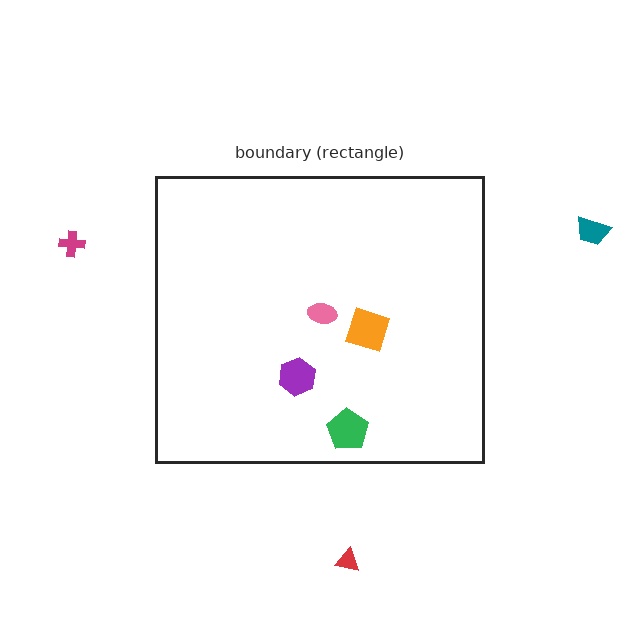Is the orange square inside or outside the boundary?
Inside.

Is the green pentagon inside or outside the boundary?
Inside.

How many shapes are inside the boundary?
4 inside, 3 outside.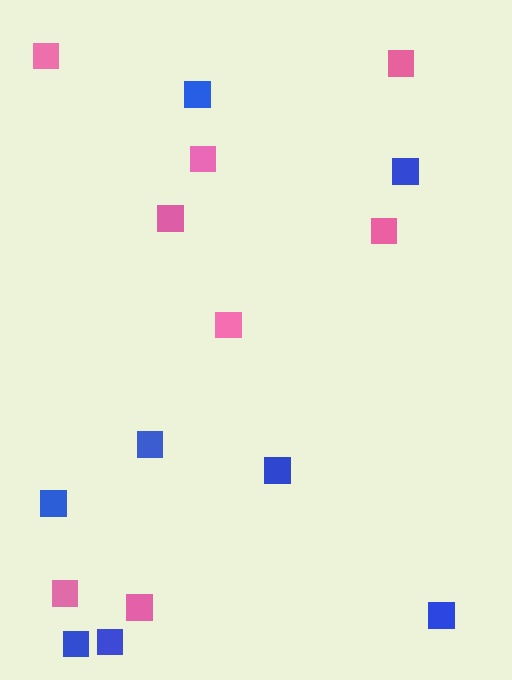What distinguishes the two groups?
There are 2 groups: one group of pink squares (8) and one group of blue squares (8).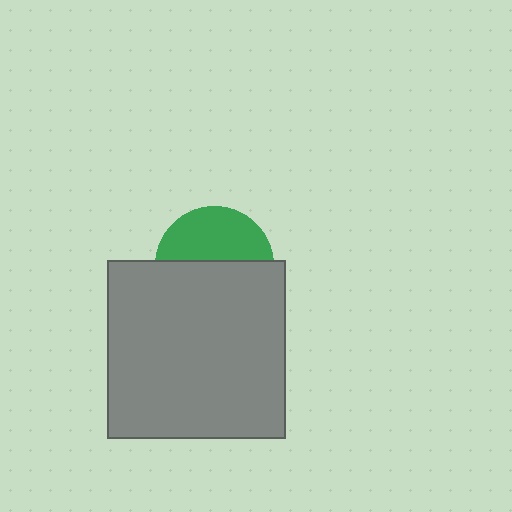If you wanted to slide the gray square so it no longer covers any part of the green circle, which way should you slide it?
Slide it down — that is the most direct way to separate the two shapes.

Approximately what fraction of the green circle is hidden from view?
Roughly 56% of the green circle is hidden behind the gray square.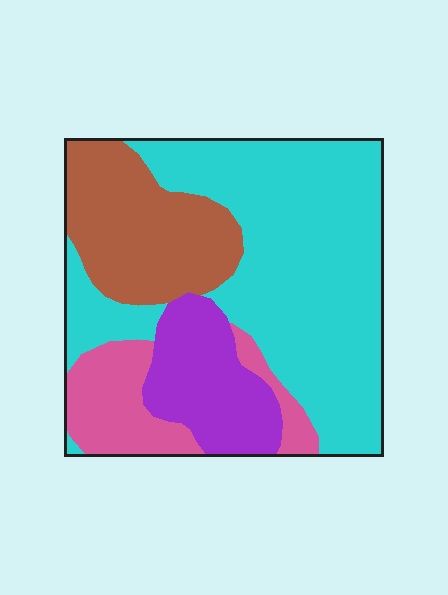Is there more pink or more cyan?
Cyan.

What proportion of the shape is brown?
Brown takes up about one fifth (1/5) of the shape.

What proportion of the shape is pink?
Pink covers about 15% of the shape.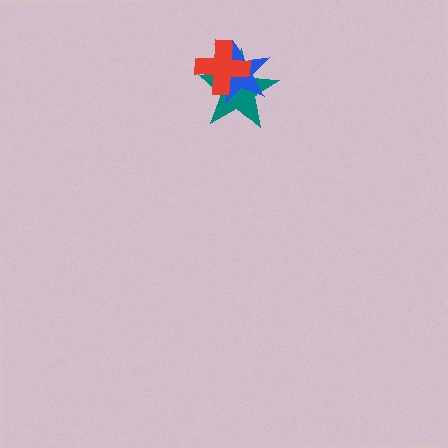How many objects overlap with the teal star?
2 objects overlap with the teal star.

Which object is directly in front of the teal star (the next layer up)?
The blue star is directly in front of the teal star.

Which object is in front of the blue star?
The red cross is in front of the blue star.